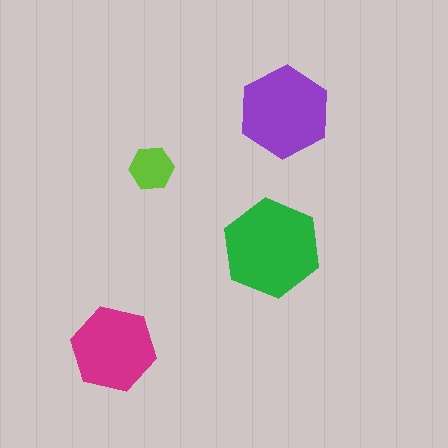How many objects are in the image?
There are 4 objects in the image.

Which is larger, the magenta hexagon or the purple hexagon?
The purple one.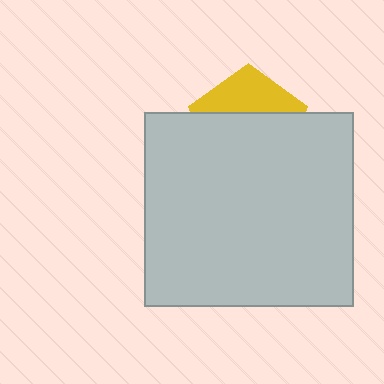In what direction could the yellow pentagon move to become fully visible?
The yellow pentagon could move up. That would shift it out from behind the light gray rectangle entirely.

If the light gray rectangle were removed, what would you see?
You would see the complete yellow pentagon.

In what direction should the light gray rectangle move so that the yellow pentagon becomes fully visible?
The light gray rectangle should move down. That is the shortest direction to clear the overlap and leave the yellow pentagon fully visible.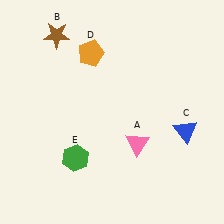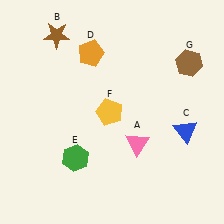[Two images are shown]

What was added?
A yellow pentagon (F), a brown hexagon (G) were added in Image 2.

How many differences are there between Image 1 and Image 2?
There are 2 differences between the two images.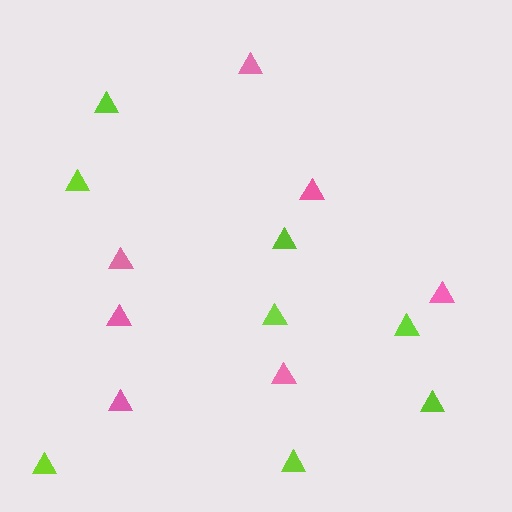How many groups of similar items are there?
There are 2 groups: one group of pink triangles (7) and one group of lime triangles (8).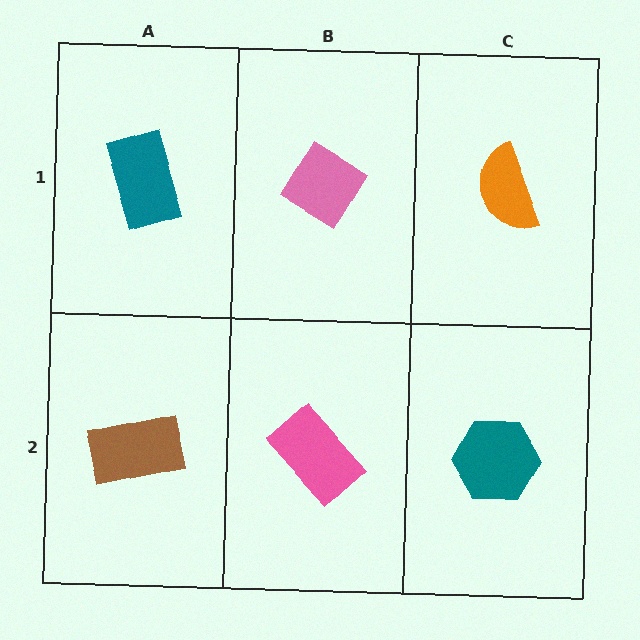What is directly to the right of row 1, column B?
An orange semicircle.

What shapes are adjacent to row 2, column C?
An orange semicircle (row 1, column C), a pink rectangle (row 2, column B).